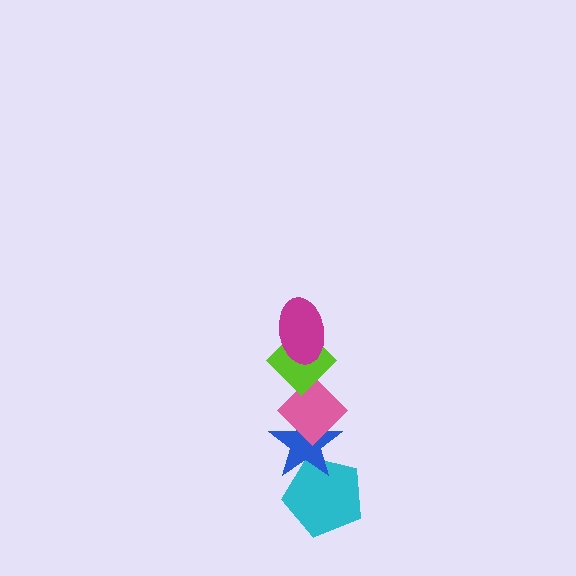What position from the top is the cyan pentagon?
The cyan pentagon is 5th from the top.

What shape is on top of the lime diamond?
The magenta ellipse is on top of the lime diamond.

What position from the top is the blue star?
The blue star is 4th from the top.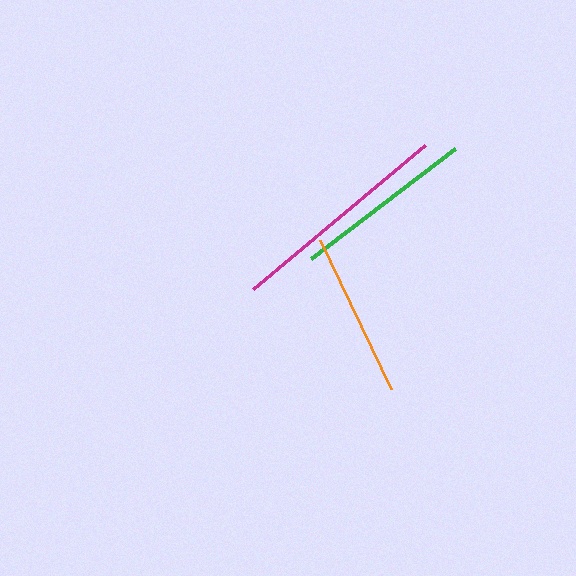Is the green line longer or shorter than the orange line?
The green line is longer than the orange line.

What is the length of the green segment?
The green segment is approximately 181 pixels long.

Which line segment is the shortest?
The orange line is the shortest at approximately 164 pixels.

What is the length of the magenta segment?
The magenta segment is approximately 225 pixels long.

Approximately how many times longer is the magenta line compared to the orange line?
The magenta line is approximately 1.4 times the length of the orange line.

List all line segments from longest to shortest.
From longest to shortest: magenta, green, orange.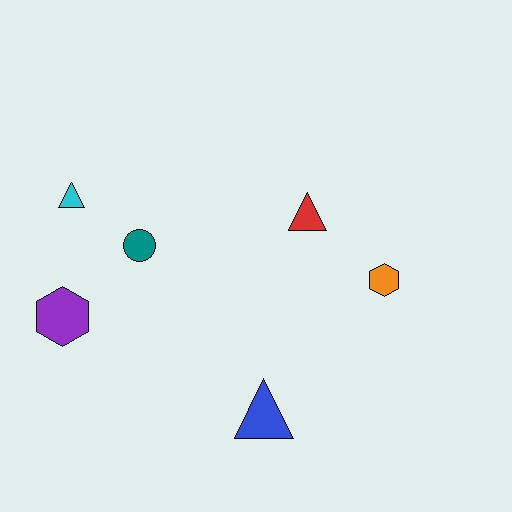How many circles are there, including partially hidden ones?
There is 1 circle.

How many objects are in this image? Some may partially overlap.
There are 6 objects.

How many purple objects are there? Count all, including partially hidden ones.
There is 1 purple object.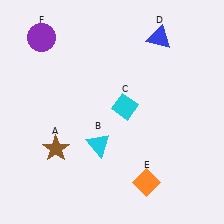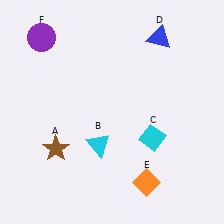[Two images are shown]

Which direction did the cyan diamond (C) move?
The cyan diamond (C) moved down.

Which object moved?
The cyan diamond (C) moved down.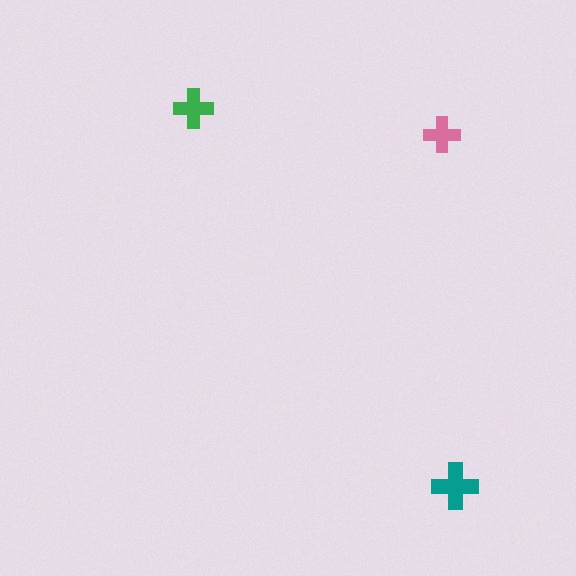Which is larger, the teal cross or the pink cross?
The teal one.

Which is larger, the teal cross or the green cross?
The teal one.